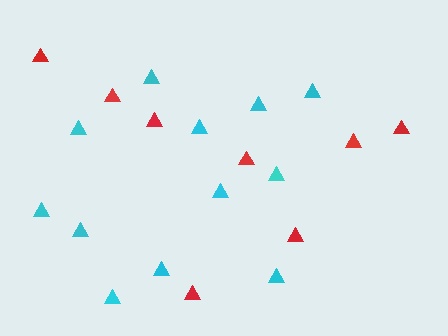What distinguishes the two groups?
There are 2 groups: one group of red triangles (8) and one group of cyan triangles (12).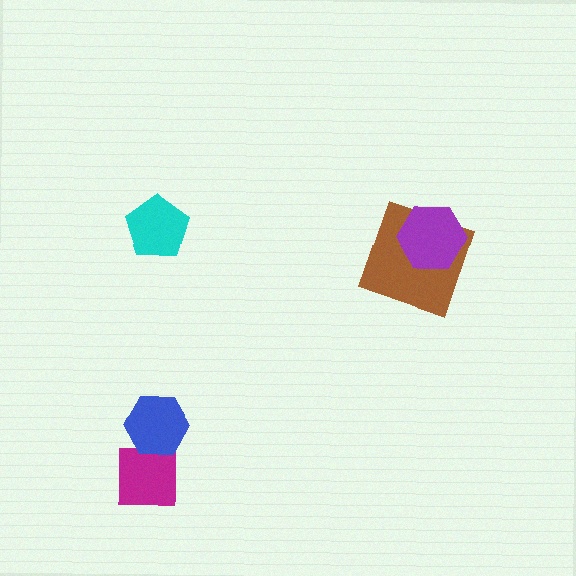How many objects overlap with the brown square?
1 object overlaps with the brown square.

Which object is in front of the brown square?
The purple hexagon is in front of the brown square.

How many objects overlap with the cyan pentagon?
0 objects overlap with the cyan pentagon.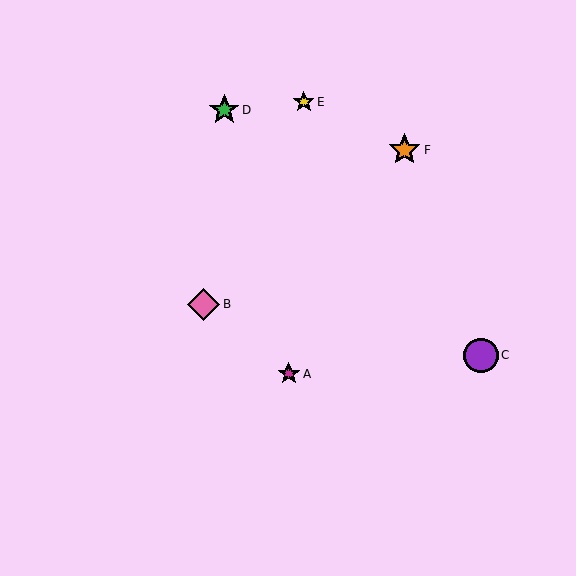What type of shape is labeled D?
Shape D is a green star.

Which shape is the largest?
The purple circle (labeled C) is the largest.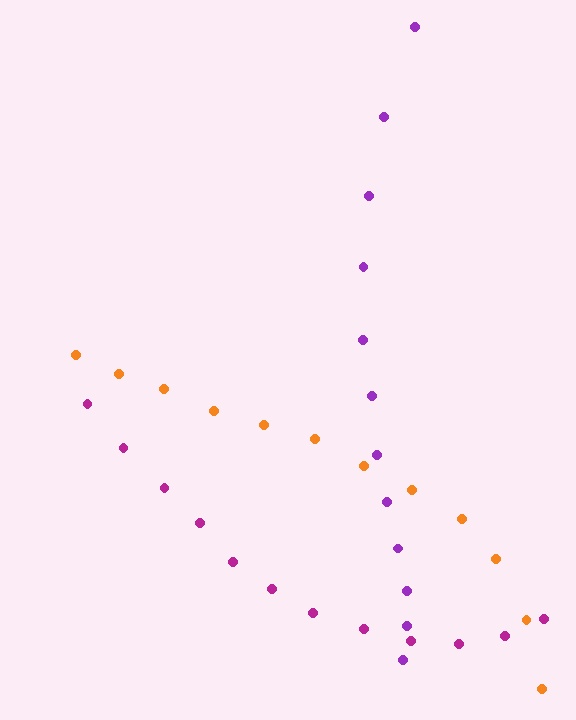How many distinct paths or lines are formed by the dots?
There are 3 distinct paths.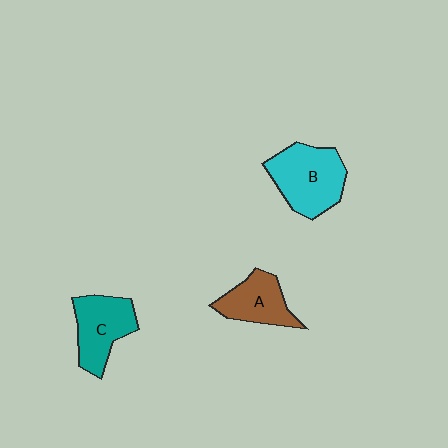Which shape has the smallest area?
Shape A (brown).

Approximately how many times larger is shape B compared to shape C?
Approximately 1.2 times.